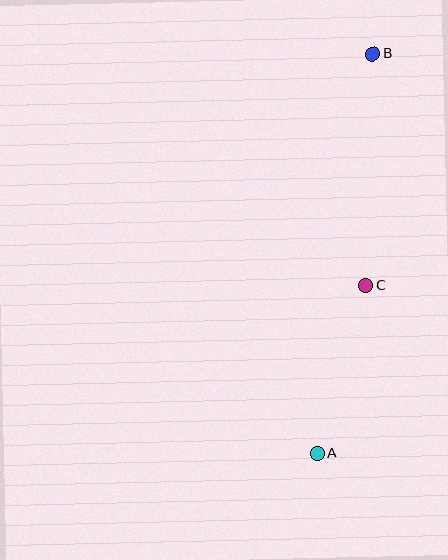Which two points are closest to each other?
Points A and C are closest to each other.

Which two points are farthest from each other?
Points A and B are farthest from each other.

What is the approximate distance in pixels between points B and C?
The distance between B and C is approximately 232 pixels.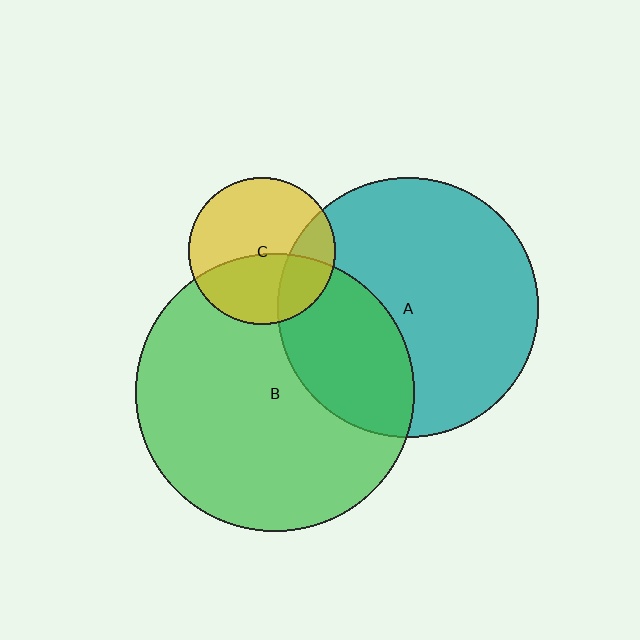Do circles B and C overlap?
Yes.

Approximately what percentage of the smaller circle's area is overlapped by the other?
Approximately 40%.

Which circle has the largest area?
Circle B (green).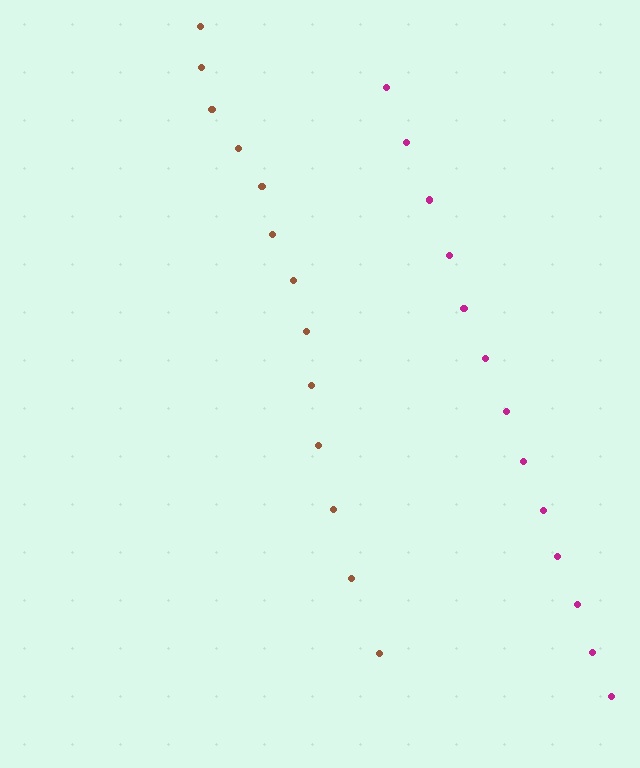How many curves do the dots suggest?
There are 2 distinct paths.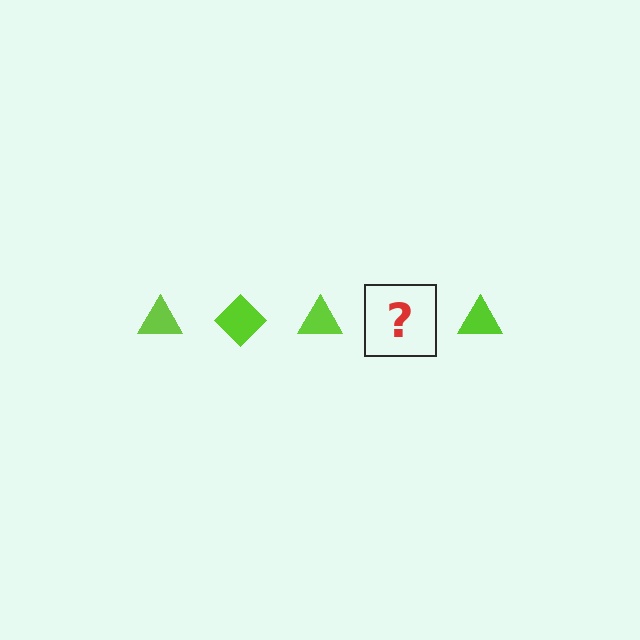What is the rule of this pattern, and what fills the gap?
The rule is that the pattern cycles through triangle, diamond shapes in lime. The gap should be filled with a lime diamond.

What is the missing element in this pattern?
The missing element is a lime diamond.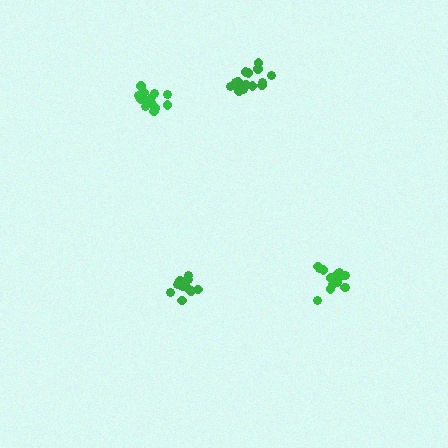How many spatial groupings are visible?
There are 4 spatial groupings.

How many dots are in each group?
Group 1: 14 dots, Group 2: 15 dots, Group 3: 14 dots, Group 4: 17 dots (60 total).